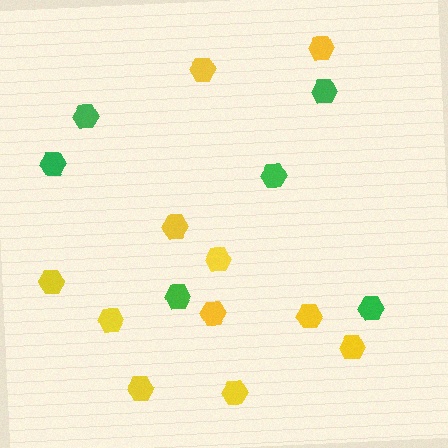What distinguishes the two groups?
There are 2 groups: one group of green hexagons (6) and one group of yellow hexagons (11).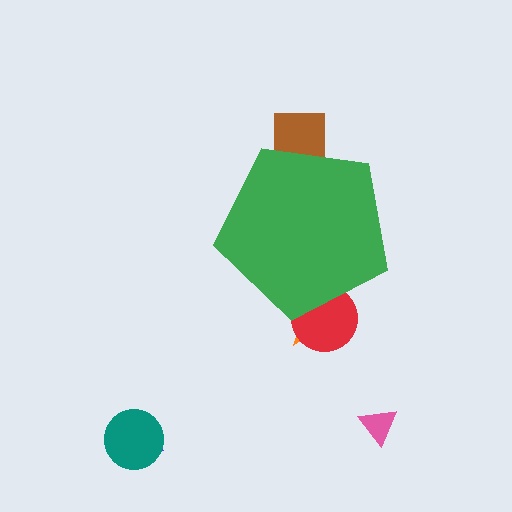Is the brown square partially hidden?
Yes, the brown square is partially hidden behind the green pentagon.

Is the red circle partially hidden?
Yes, the red circle is partially hidden behind the green pentagon.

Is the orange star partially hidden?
Yes, the orange star is partially hidden behind the green pentagon.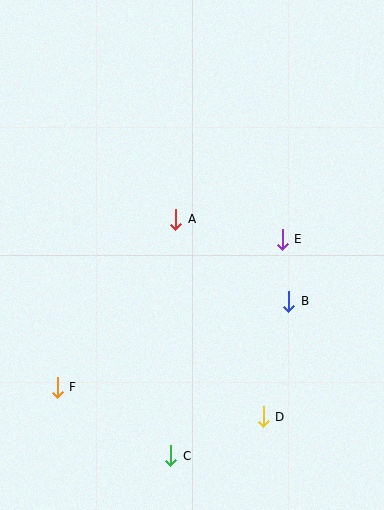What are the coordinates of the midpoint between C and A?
The midpoint between C and A is at (173, 338).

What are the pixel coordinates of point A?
Point A is at (176, 219).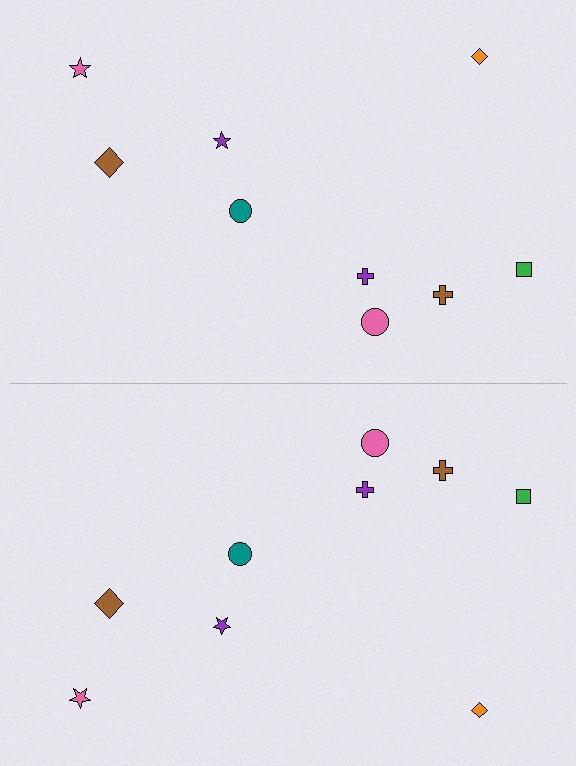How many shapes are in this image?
There are 18 shapes in this image.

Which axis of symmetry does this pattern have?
The pattern has a horizontal axis of symmetry running through the center of the image.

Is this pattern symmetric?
Yes, this pattern has bilateral (reflection) symmetry.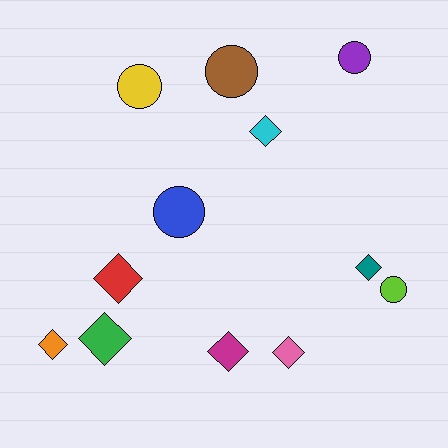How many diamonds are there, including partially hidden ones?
There are 7 diamonds.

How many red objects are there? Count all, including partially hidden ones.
There is 1 red object.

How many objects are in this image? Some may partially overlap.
There are 12 objects.